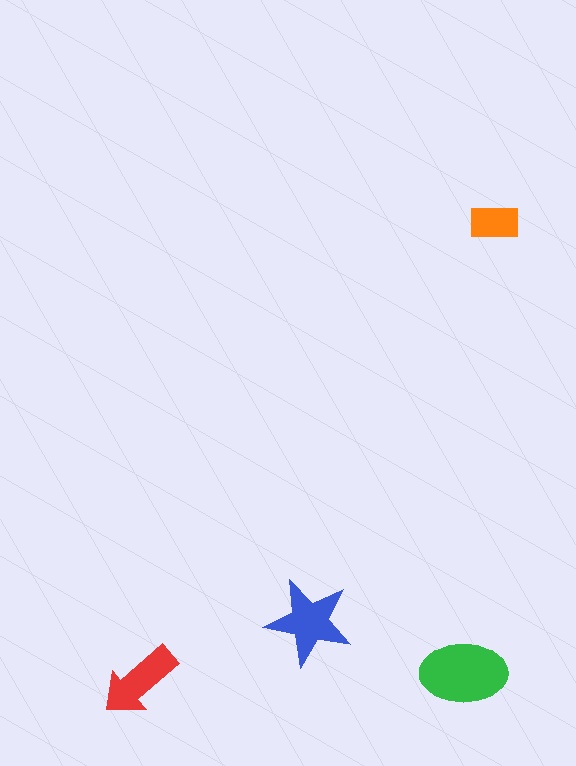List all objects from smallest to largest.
The orange rectangle, the red arrow, the blue star, the green ellipse.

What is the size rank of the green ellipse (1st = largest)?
1st.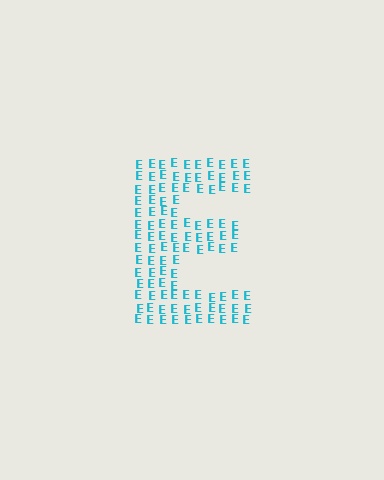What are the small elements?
The small elements are letter E's.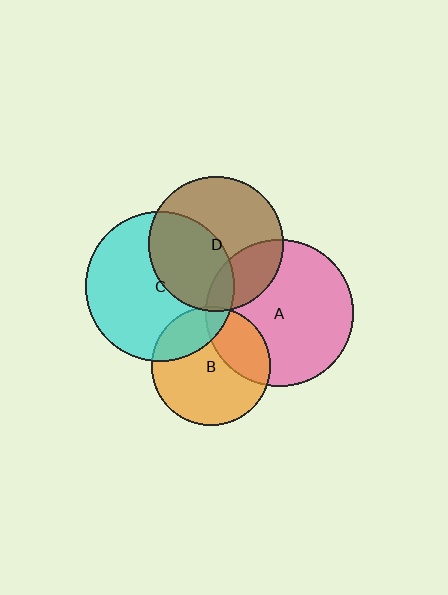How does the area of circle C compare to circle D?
Approximately 1.2 times.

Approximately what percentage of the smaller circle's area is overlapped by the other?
Approximately 25%.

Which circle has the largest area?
Circle C (cyan).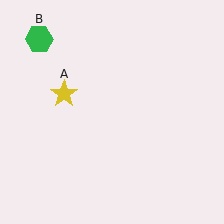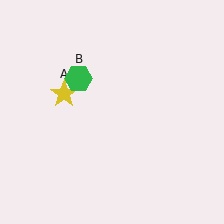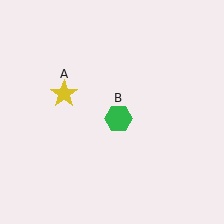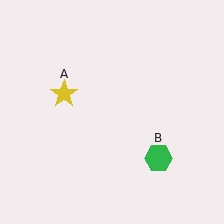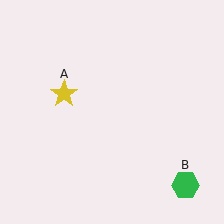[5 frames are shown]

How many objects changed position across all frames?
1 object changed position: green hexagon (object B).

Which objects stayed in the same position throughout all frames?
Yellow star (object A) remained stationary.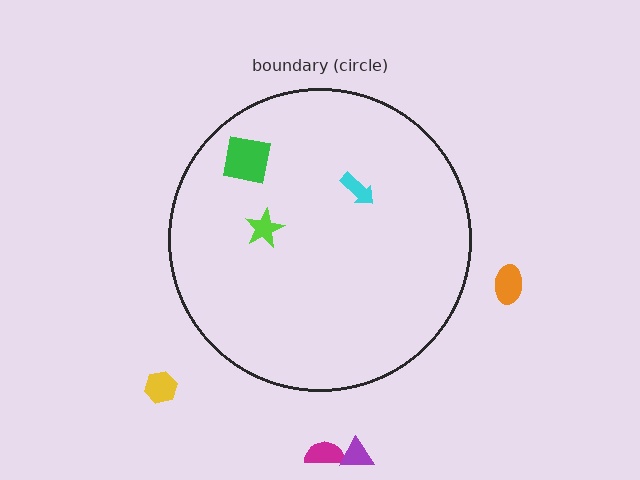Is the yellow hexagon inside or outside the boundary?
Outside.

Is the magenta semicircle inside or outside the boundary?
Outside.